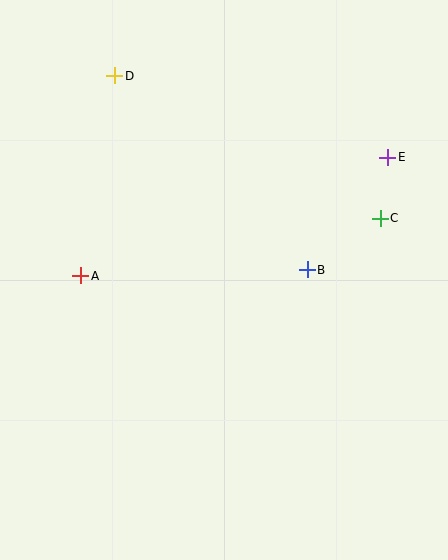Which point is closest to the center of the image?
Point B at (307, 270) is closest to the center.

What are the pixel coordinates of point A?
Point A is at (81, 276).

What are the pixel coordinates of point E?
Point E is at (388, 157).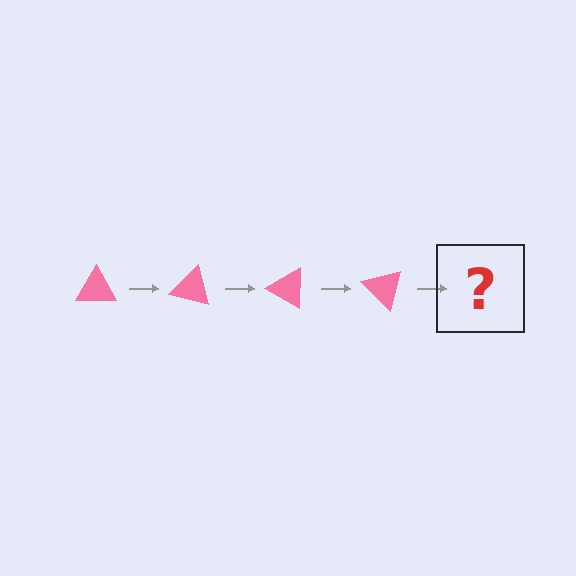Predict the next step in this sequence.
The next step is a pink triangle rotated 60 degrees.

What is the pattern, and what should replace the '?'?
The pattern is that the triangle rotates 15 degrees each step. The '?' should be a pink triangle rotated 60 degrees.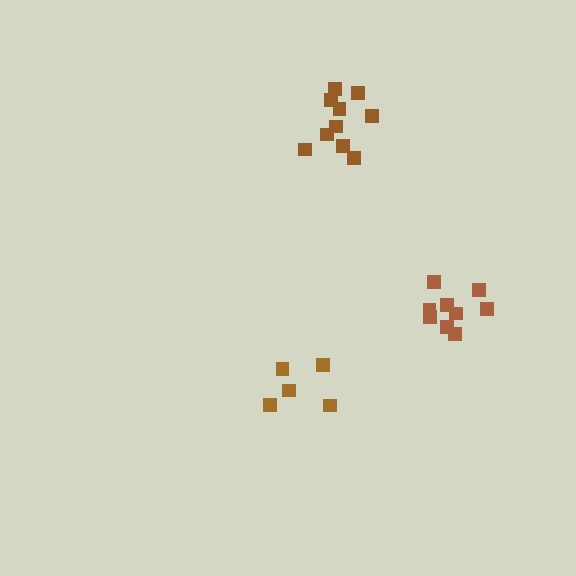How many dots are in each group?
Group 1: 10 dots, Group 2: 5 dots, Group 3: 9 dots (24 total).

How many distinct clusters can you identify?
There are 3 distinct clusters.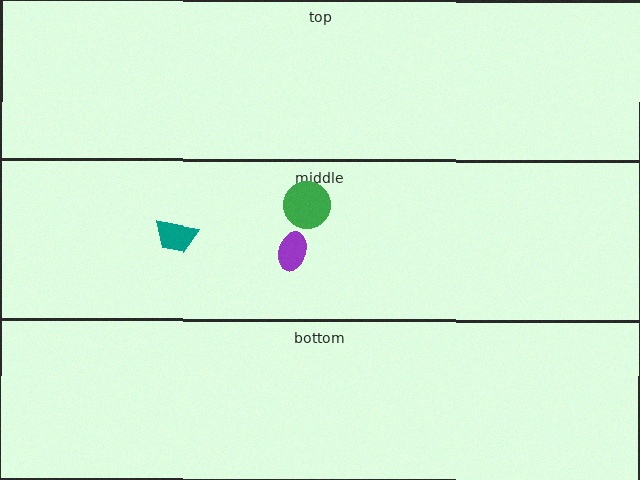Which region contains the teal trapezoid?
The middle region.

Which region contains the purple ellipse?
The middle region.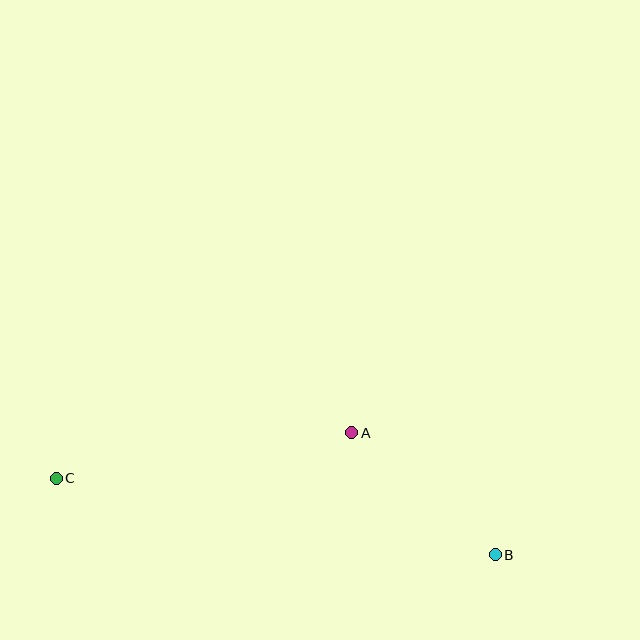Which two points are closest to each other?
Points A and B are closest to each other.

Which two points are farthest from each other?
Points B and C are farthest from each other.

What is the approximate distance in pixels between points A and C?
The distance between A and C is approximately 299 pixels.